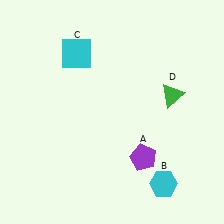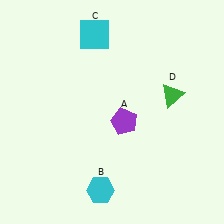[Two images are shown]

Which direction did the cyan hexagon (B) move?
The cyan hexagon (B) moved left.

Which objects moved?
The objects that moved are: the purple pentagon (A), the cyan hexagon (B), the cyan square (C).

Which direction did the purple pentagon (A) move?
The purple pentagon (A) moved up.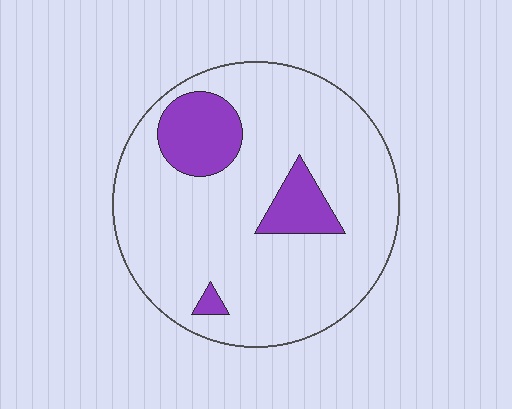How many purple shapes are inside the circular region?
3.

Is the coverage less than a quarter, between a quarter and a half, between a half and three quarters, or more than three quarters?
Less than a quarter.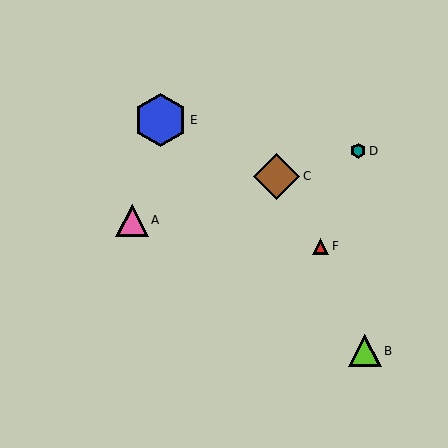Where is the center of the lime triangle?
The center of the lime triangle is at (365, 351).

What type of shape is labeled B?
Shape B is a lime triangle.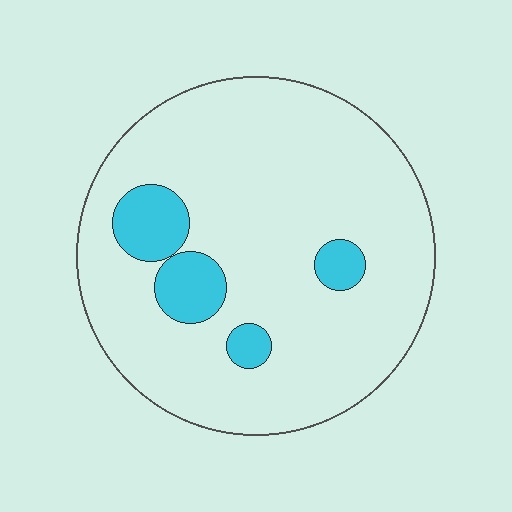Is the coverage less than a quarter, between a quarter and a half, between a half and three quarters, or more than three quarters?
Less than a quarter.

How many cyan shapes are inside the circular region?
4.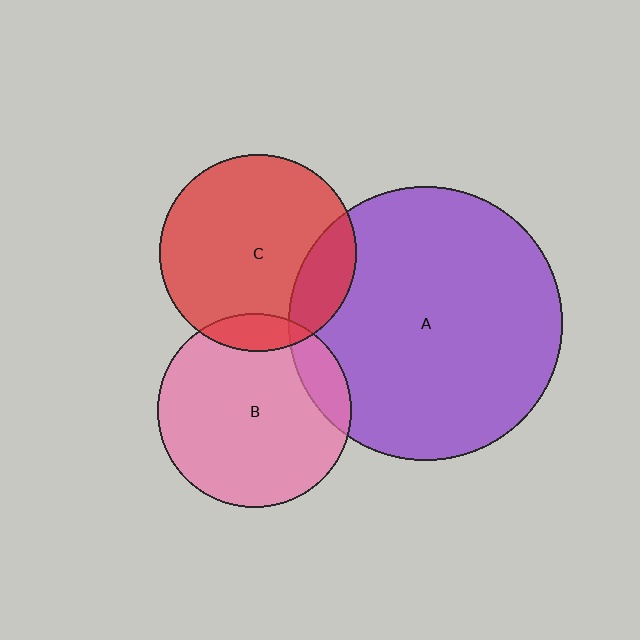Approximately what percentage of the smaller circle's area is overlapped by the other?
Approximately 15%.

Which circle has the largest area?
Circle A (purple).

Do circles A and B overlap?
Yes.